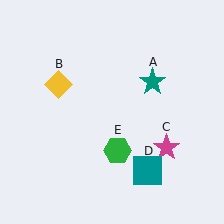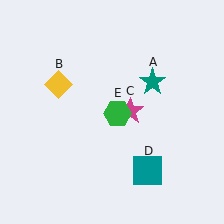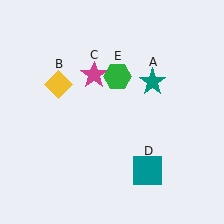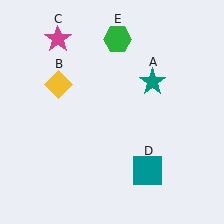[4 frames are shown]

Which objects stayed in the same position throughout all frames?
Teal star (object A) and yellow diamond (object B) and teal square (object D) remained stationary.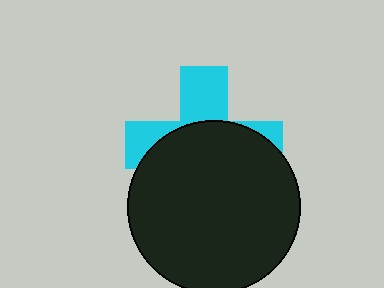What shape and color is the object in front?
The object in front is a black circle.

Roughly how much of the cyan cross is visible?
A small part of it is visible (roughly 37%).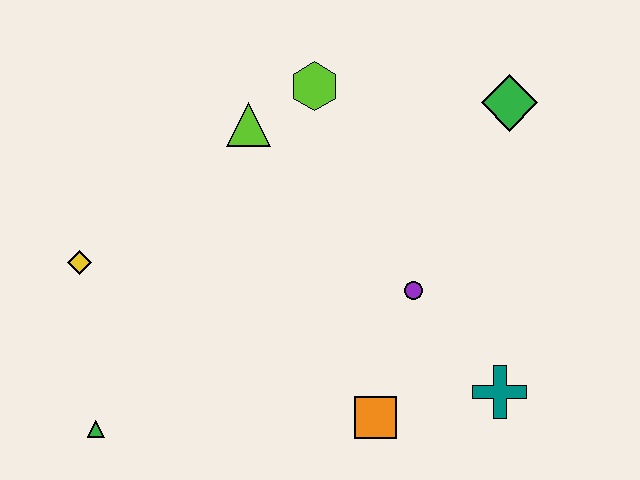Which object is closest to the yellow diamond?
The green triangle is closest to the yellow diamond.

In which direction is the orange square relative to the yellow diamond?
The orange square is to the right of the yellow diamond.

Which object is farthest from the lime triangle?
The teal cross is farthest from the lime triangle.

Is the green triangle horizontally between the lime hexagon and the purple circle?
No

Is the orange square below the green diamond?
Yes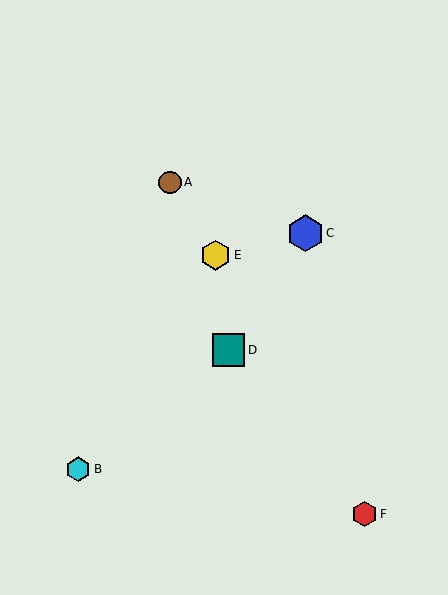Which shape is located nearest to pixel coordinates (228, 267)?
The yellow hexagon (labeled E) at (215, 255) is nearest to that location.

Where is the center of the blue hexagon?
The center of the blue hexagon is at (305, 233).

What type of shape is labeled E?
Shape E is a yellow hexagon.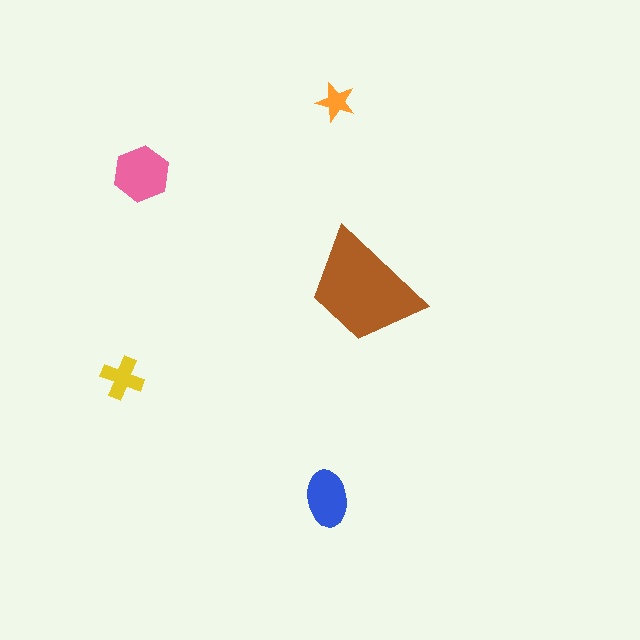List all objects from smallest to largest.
The orange star, the yellow cross, the blue ellipse, the pink hexagon, the brown trapezoid.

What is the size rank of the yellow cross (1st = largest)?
4th.